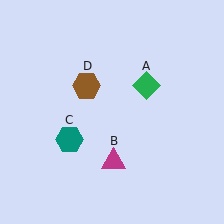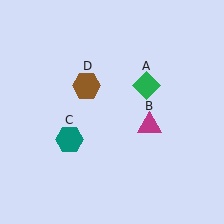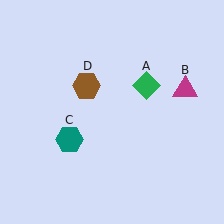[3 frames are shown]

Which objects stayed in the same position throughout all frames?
Green diamond (object A) and teal hexagon (object C) and brown hexagon (object D) remained stationary.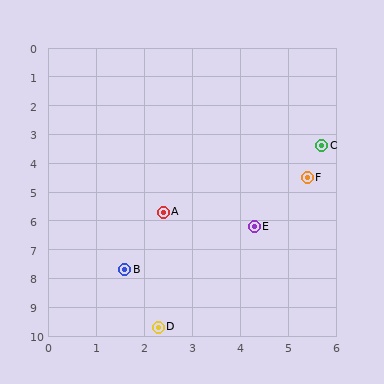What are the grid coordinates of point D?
Point D is at approximately (2.3, 9.7).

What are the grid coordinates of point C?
Point C is at approximately (5.7, 3.4).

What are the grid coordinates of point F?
Point F is at approximately (5.4, 4.5).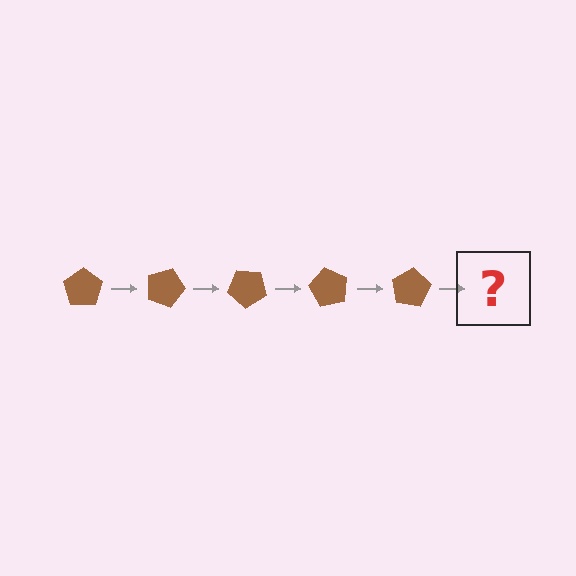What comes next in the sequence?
The next element should be a brown pentagon rotated 100 degrees.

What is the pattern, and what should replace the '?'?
The pattern is that the pentagon rotates 20 degrees each step. The '?' should be a brown pentagon rotated 100 degrees.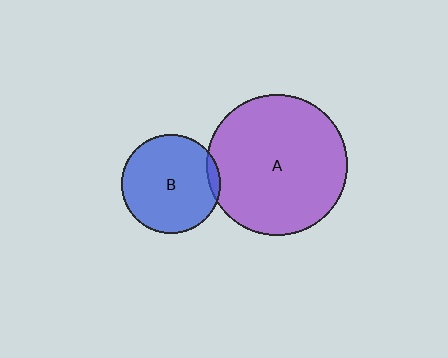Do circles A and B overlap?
Yes.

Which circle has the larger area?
Circle A (purple).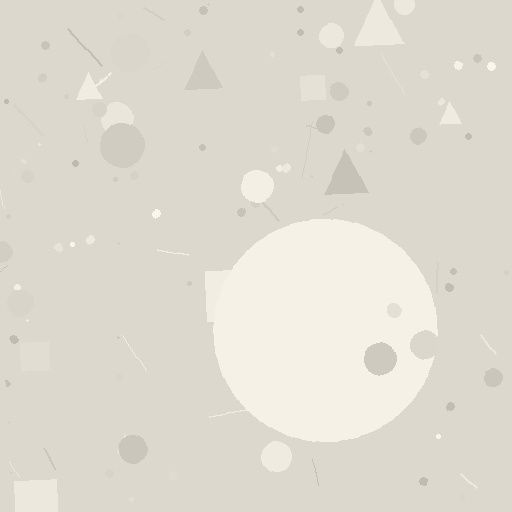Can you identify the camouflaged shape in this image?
The camouflaged shape is a circle.